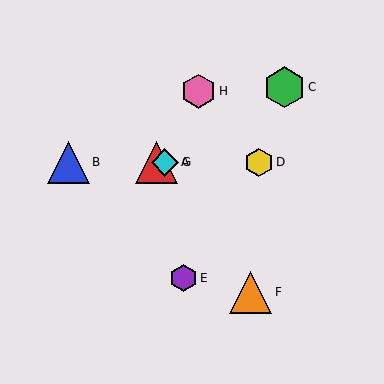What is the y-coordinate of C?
Object C is at y≈87.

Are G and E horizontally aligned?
No, G is at y≈162 and E is at y≈278.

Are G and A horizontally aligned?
Yes, both are at y≈162.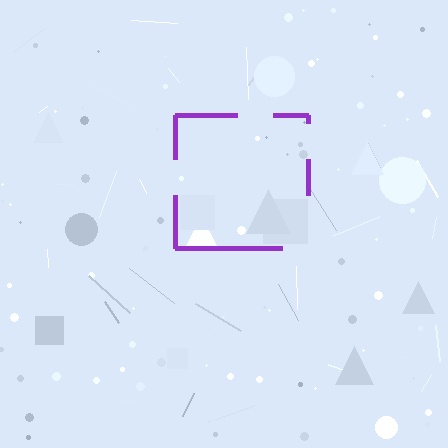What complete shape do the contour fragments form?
The contour fragments form a square.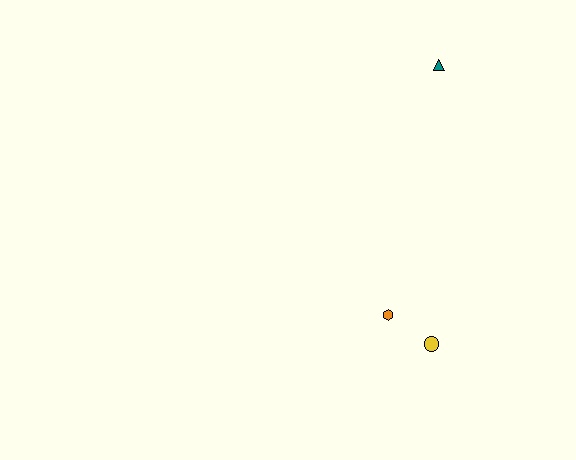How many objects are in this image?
There are 3 objects.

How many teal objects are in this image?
There is 1 teal object.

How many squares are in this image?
There are no squares.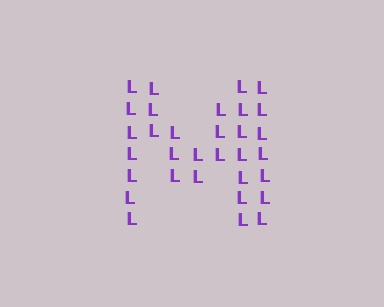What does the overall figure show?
The overall figure shows the letter M.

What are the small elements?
The small elements are letter L's.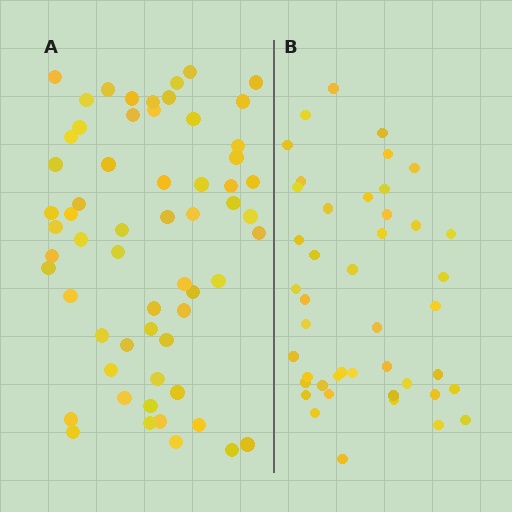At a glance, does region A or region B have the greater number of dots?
Region A (the left region) has more dots.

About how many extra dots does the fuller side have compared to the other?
Region A has approximately 15 more dots than region B.